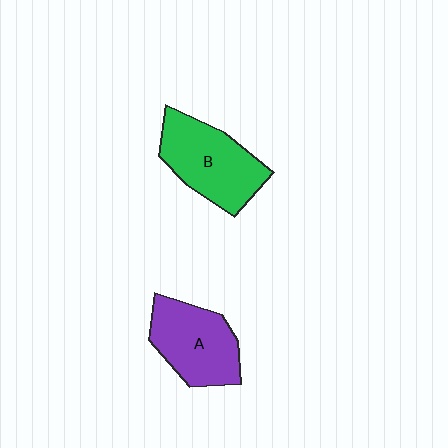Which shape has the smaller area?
Shape A (purple).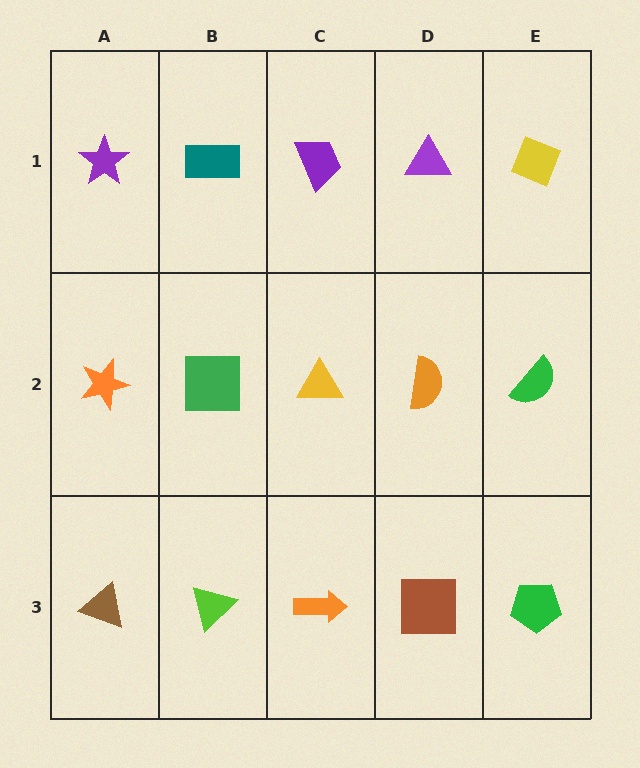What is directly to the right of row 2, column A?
A green square.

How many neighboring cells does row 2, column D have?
4.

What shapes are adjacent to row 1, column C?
A yellow triangle (row 2, column C), a teal rectangle (row 1, column B), a purple triangle (row 1, column D).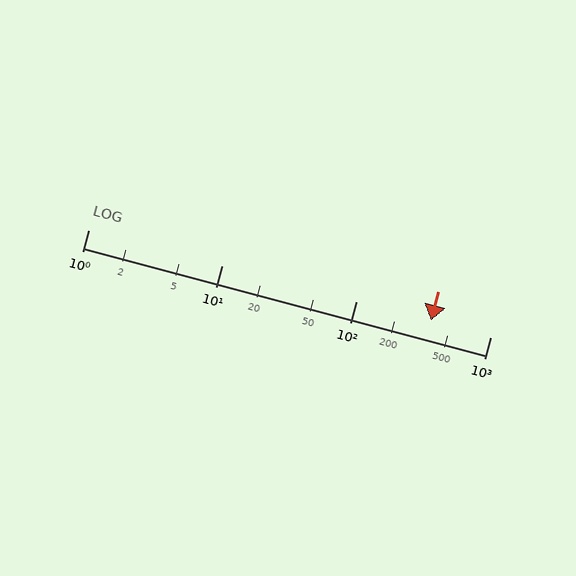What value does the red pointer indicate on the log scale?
The pointer indicates approximately 360.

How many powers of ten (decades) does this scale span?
The scale spans 3 decades, from 1 to 1000.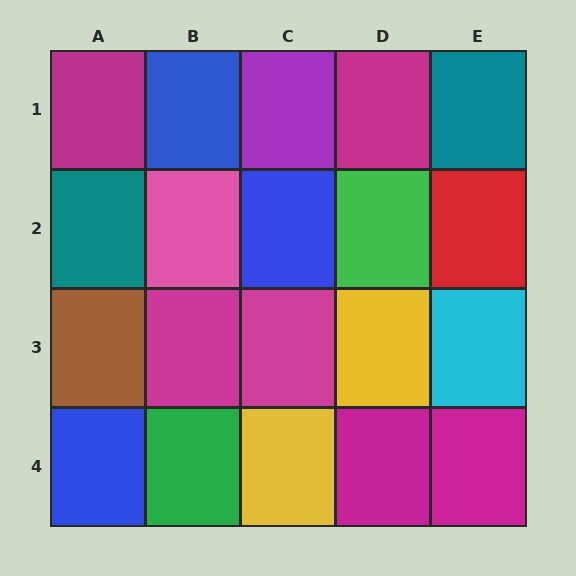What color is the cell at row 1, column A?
Magenta.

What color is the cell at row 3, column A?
Brown.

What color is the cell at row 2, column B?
Pink.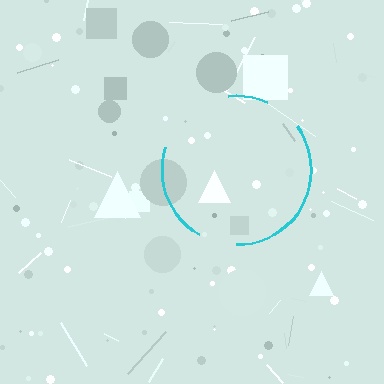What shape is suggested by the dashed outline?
The dashed outline suggests a circle.